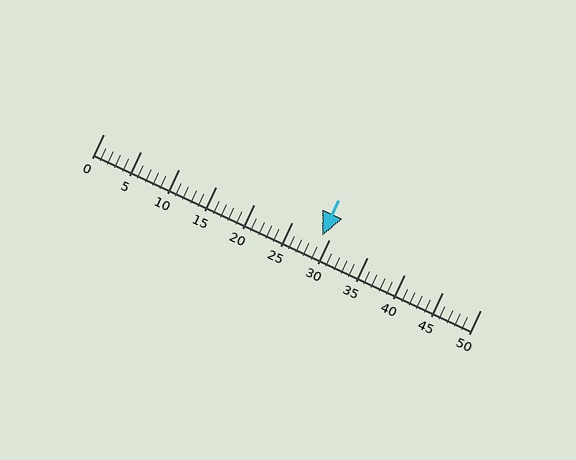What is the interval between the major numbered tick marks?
The major tick marks are spaced 5 units apart.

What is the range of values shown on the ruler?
The ruler shows values from 0 to 50.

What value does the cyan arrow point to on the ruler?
The cyan arrow points to approximately 29.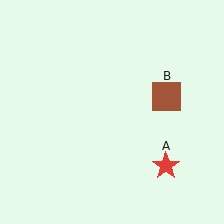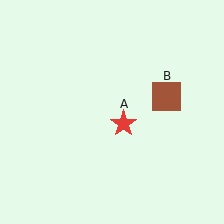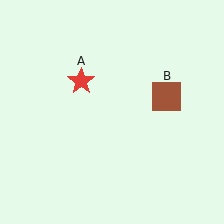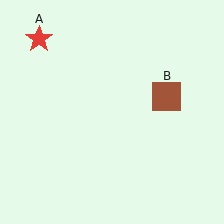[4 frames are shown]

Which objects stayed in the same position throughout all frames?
Brown square (object B) remained stationary.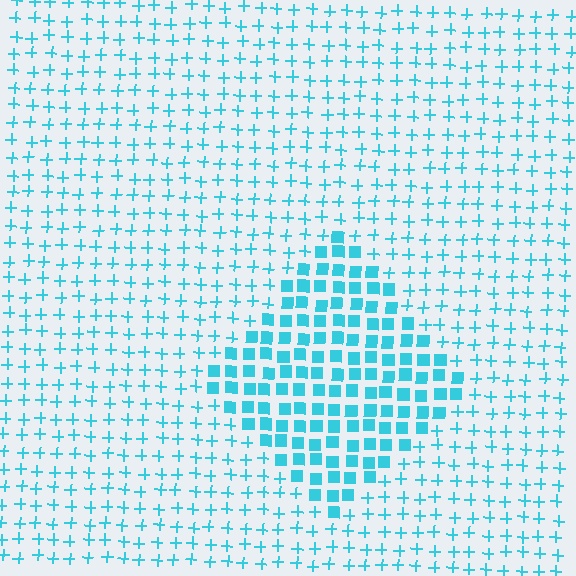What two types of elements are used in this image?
The image uses squares inside the diamond region and plus signs outside it.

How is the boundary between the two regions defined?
The boundary is defined by a change in element shape: squares inside vs. plus signs outside. All elements share the same color and spacing.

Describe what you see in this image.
The image is filled with small cyan elements arranged in a uniform grid. A diamond-shaped region contains squares, while the surrounding area contains plus signs. The boundary is defined purely by the change in element shape.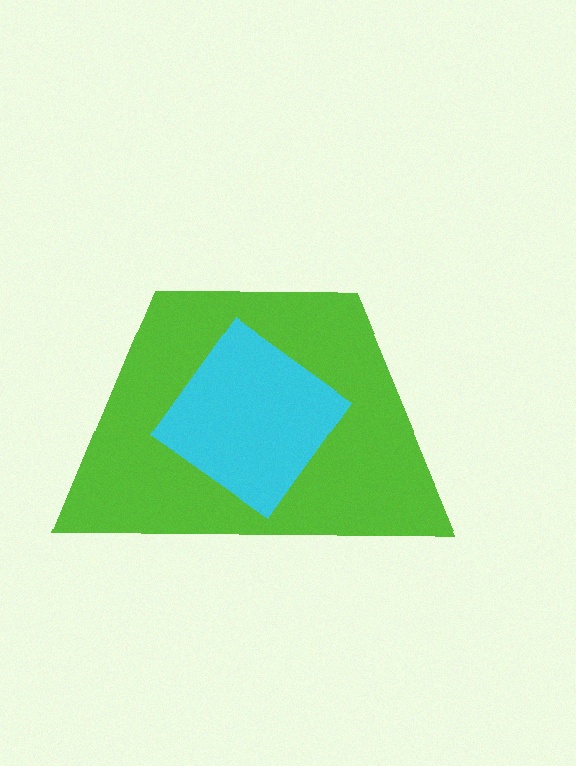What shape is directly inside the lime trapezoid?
The cyan diamond.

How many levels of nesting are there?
2.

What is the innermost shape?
The cyan diamond.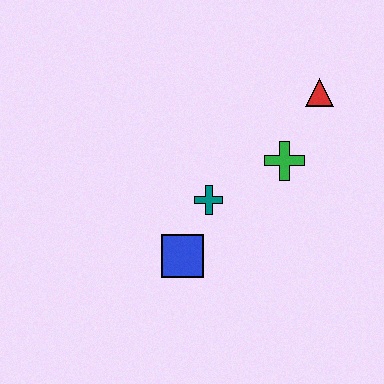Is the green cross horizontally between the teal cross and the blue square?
No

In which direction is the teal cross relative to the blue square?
The teal cross is above the blue square.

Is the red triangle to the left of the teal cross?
No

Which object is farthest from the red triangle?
The blue square is farthest from the red triangle.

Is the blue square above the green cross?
No